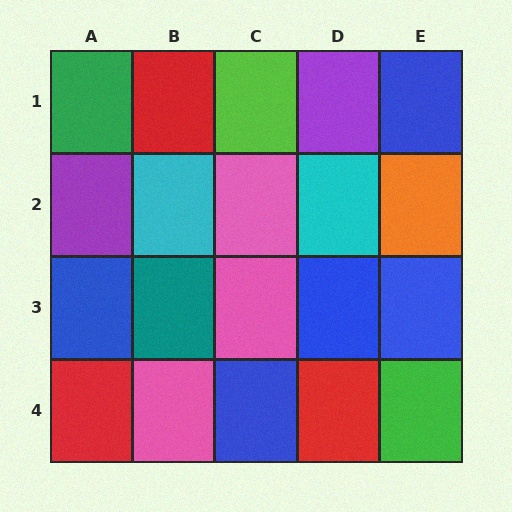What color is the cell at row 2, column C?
Pink.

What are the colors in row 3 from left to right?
Blue, teal, pink, blue, blue.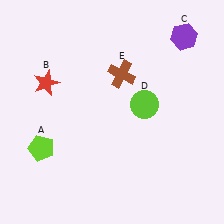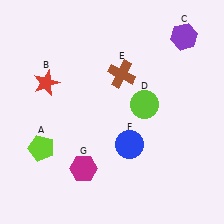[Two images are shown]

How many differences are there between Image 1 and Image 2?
There are 2 differences between the two images.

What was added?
A blue circle (F), a magenta hexagon (G) were added in Image 2.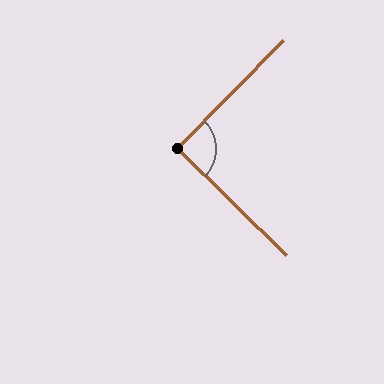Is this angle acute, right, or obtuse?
It is approximately a right angle.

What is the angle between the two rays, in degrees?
Approximately 90 degrees.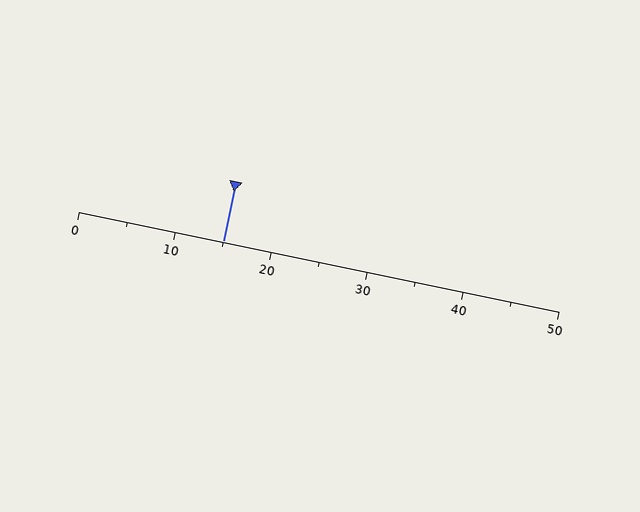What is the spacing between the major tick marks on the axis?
The major ticks are spaced 10 apart.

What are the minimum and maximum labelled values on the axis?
The axis runs from 0 to 50.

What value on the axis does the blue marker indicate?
The marker indicates approximately 15.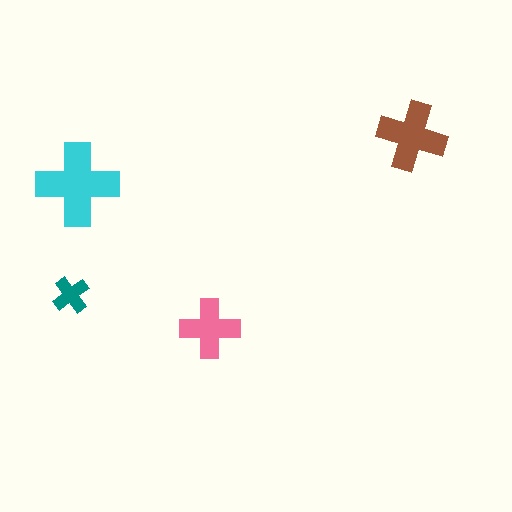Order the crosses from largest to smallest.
the cyan one, the brown one, the pink one, the teal one.